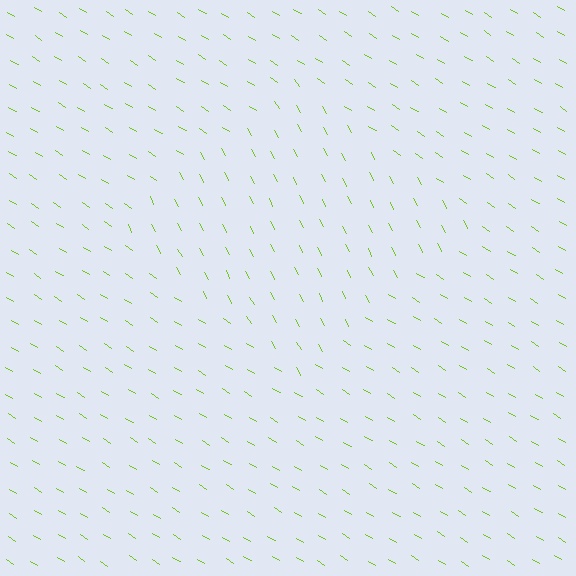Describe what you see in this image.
The image is filled with small lime line segments. A diamond region in the image has lines oriented differently from the surrounding lines, creating a visible texture boundary.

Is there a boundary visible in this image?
Yes, there is a texture boundary formed by a change in line orientation.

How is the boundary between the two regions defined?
The boundary is defined purely by a change in line orientation (approximately 30 degrees difference). All lines are the same color and thickness.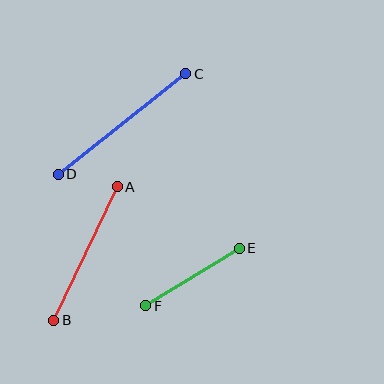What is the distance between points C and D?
The distance is approximately 162 pixels.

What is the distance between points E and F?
The distance is approximately 110 pixels.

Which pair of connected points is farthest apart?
Points C and D are farthest apart.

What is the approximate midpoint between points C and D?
The midpoint is at approximately (122, 124) pixels.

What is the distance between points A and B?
The distance is approximately 148 pixels.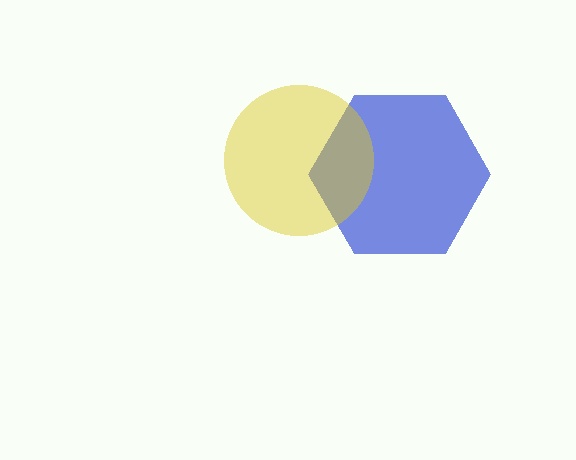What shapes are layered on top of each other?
The layered shapes are: a blue hexagon, a yellow circle.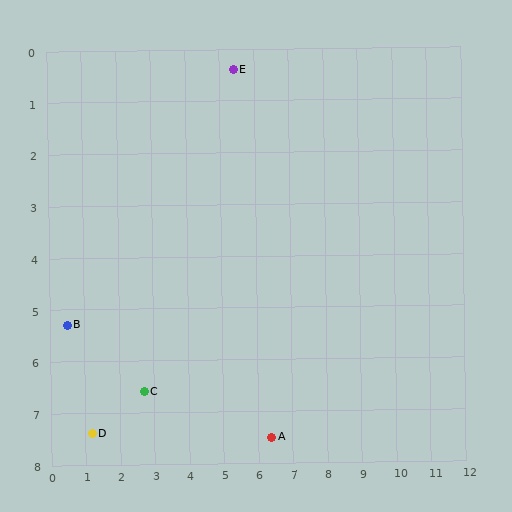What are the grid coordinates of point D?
Point D is at approximately (1.2, 7.4).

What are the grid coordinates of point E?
Point E is at approximately (5.4, 0.4).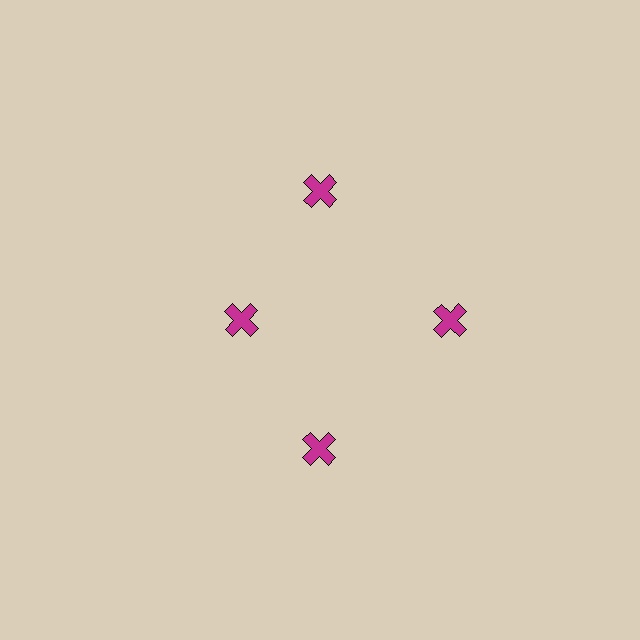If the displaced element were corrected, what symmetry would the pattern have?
It would have 4-fold rotational symmetry — the pattern would map onto itself every 90 degrees.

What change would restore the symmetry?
The symmetry would be restored by moving it outward, back onto the ring so that all 4 crosses sit at equal angles and equal distance from the center.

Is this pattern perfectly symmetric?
No. The 4 magenta crosses are arranged in a ring, but one element near the 9 o'clock position is pulled inward toward the center, breaking the 4-fold rotational symmetry.